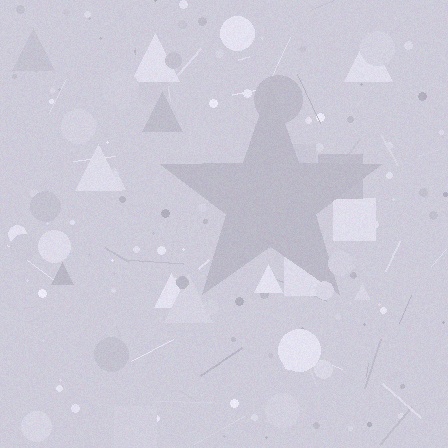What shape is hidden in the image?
A star is hidden in the image.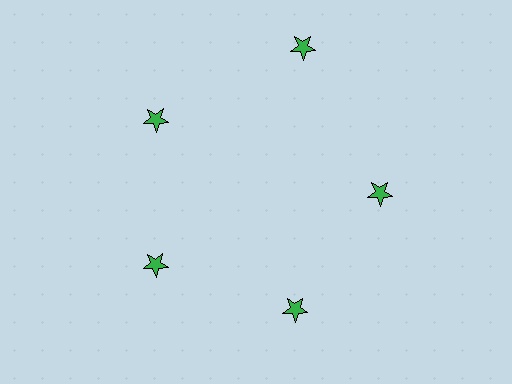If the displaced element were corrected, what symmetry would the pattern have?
It would have 5-fold rotational symmetry — the pattern would map onto itself every 72 degrees.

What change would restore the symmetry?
The symmetry would be restored by moving it inward, back onto the ring so that all 5 stars sit at equal angles and equal distance from the center.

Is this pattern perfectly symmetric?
No. The 5 green stars are arranged in a ring, but one element near the 1 o'clock position is pushed outward from the center, breaking the 5-fold rotational symmetry.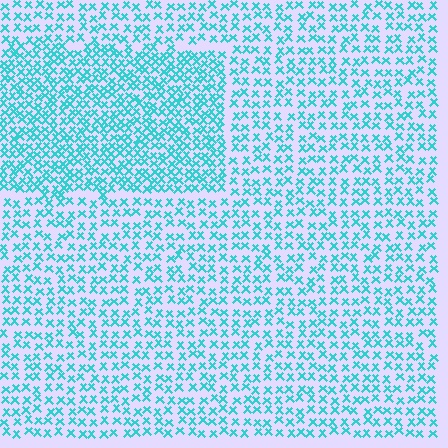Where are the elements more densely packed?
The elements are more densely packed inside the rectangle boundary.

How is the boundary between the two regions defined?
The boundary is defined by a change in element density (approximately 1.7x ratio). All elements are the same color, size, and shape.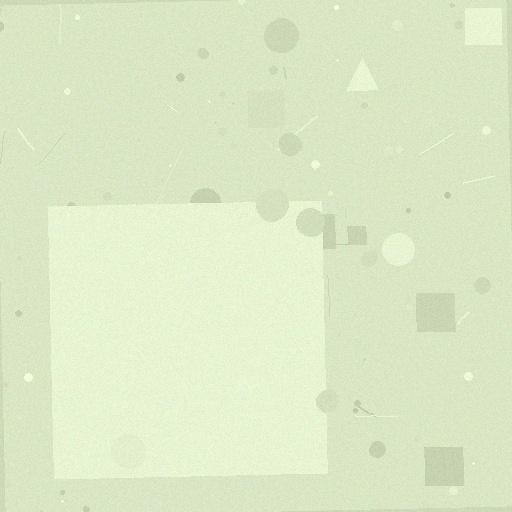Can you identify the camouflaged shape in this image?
The camouflaged shape is a square.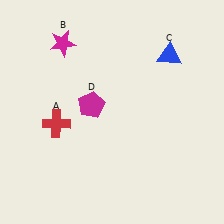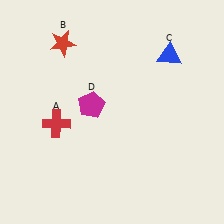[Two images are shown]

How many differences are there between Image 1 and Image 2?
There is 1 difference between the two images.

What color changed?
The star (B) changed from magenta in Image 1 to red in Image 2.